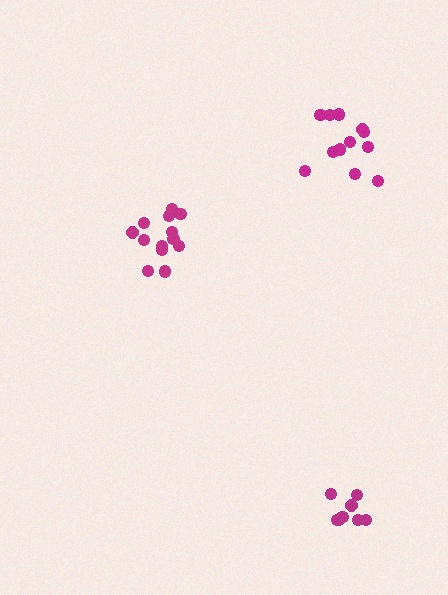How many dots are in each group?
Group 1: 13 dots, Group 2: 12 dots, Group 3: 8 dots (33 total).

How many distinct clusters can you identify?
There are 3 distinct clusters.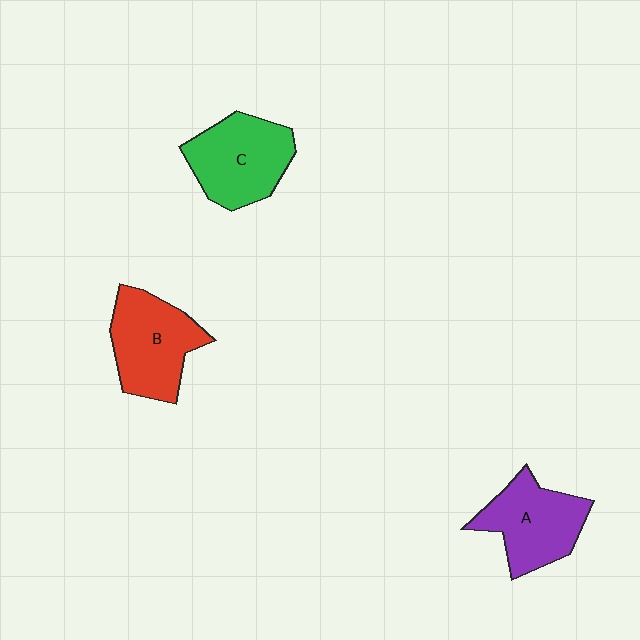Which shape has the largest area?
Shape B (red).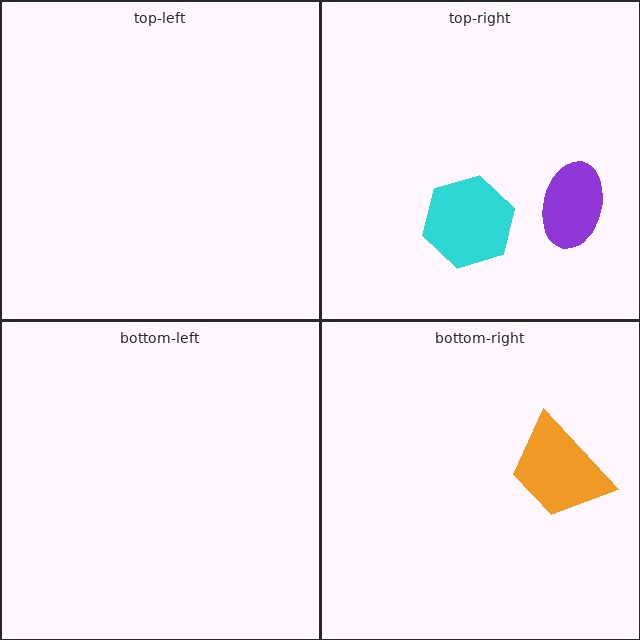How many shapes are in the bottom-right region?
1.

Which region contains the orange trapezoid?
The bottom-right region.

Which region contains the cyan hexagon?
The top-right region.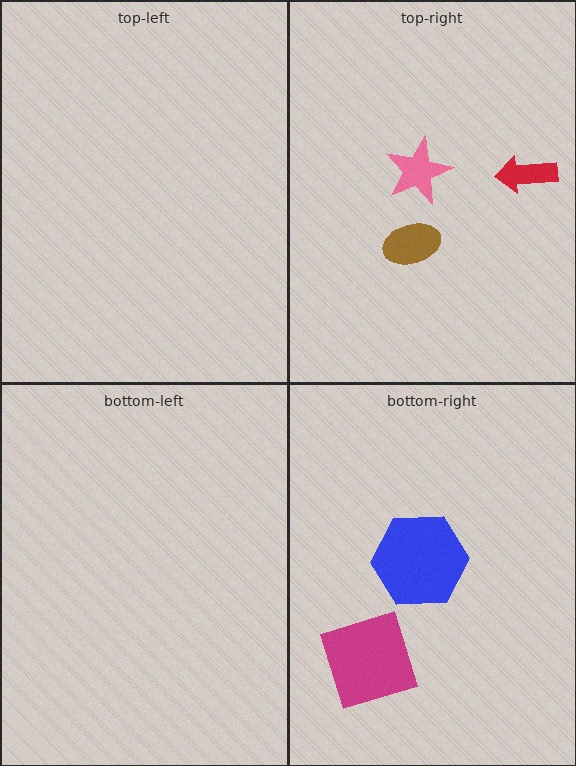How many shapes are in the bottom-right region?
2.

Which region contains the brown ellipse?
The top-right region.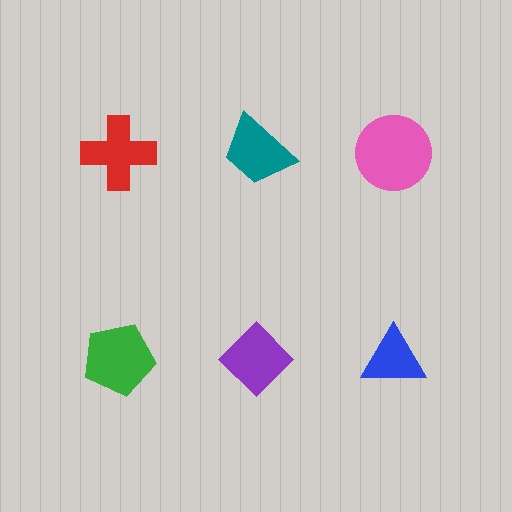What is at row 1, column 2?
A teal trapezoid.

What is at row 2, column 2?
A purple diamond.